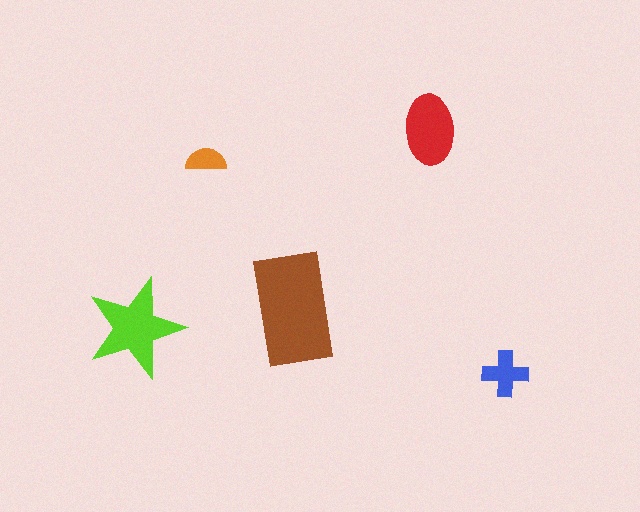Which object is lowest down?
The blue cross is bottommost.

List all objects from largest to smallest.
The brown rectangle, the lime star, the red ellipse, the blue cross, the orange semicircle.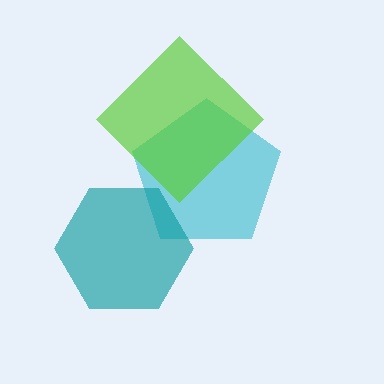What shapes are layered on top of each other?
The layered shapes are: a cyan pentagon, a teal hexagon, a lime diamond.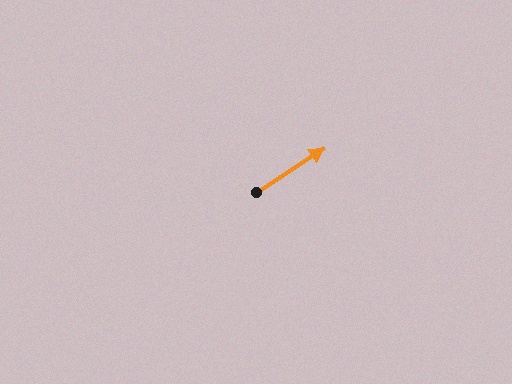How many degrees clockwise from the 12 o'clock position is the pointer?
Approximately 57 degrees.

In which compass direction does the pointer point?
Northeast.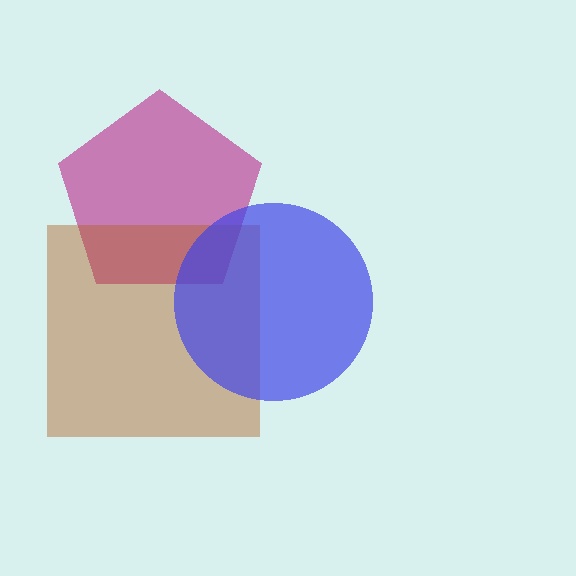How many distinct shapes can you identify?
There are 3 distinct shapes: a magenta pentagon, a brown square, a blue circle.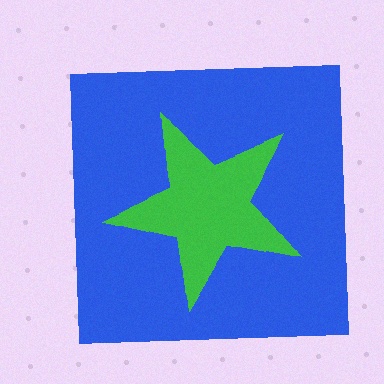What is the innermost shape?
The green star.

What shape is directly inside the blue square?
The green star.